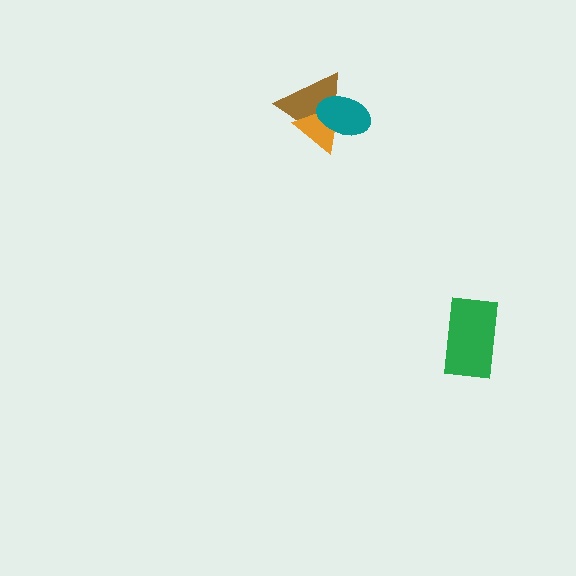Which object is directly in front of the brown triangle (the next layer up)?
The orange triangle is directly in front of the brown triangle.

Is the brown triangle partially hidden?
Yes, it is partially covered by another shape.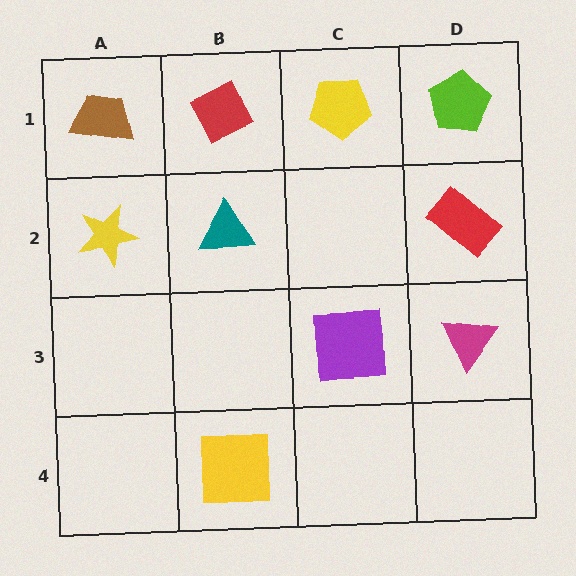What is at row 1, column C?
A yellow pentagon.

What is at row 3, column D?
A magenta triangle.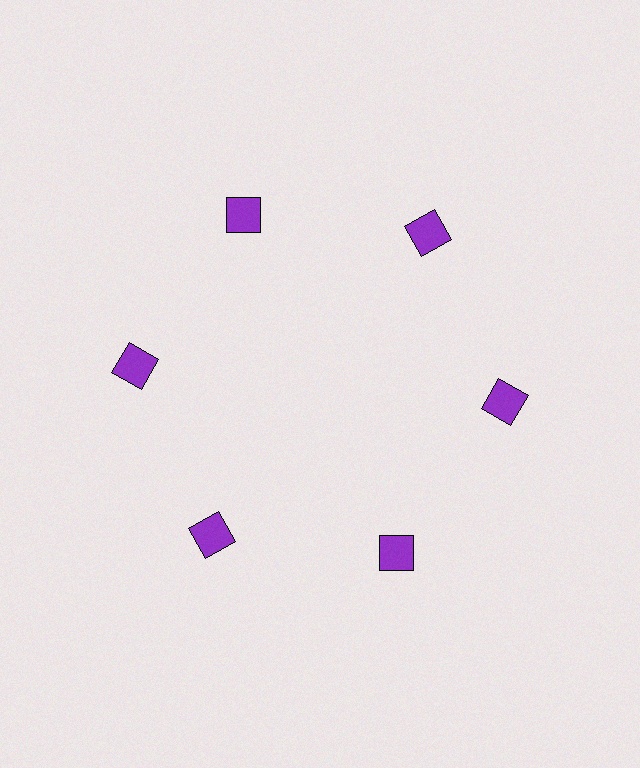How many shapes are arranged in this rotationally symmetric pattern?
There are 6 shapes, arranged in 6 groups of 1.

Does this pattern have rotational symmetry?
Yes, this pattern has 6-fold rotational symmetry. It looks the same after rotating 60 degrees around the center.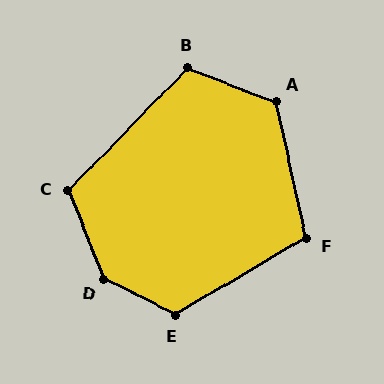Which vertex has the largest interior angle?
D, at approximately 138 degrees.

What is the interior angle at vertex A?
Approximately 123 degrees (obtuse).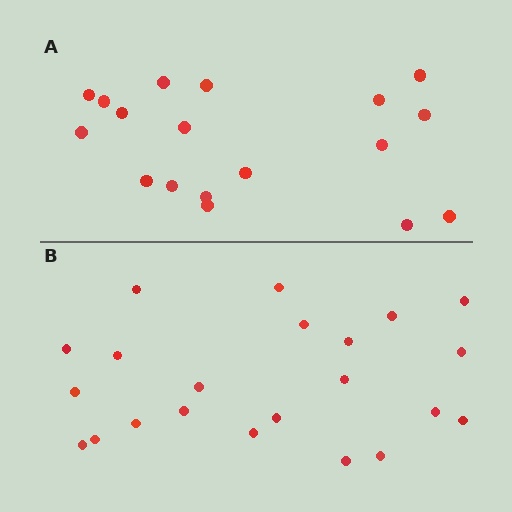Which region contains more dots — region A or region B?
Region B (the bottom region) has more dots.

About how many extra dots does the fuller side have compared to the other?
Region B has about 4 more dots than region A.